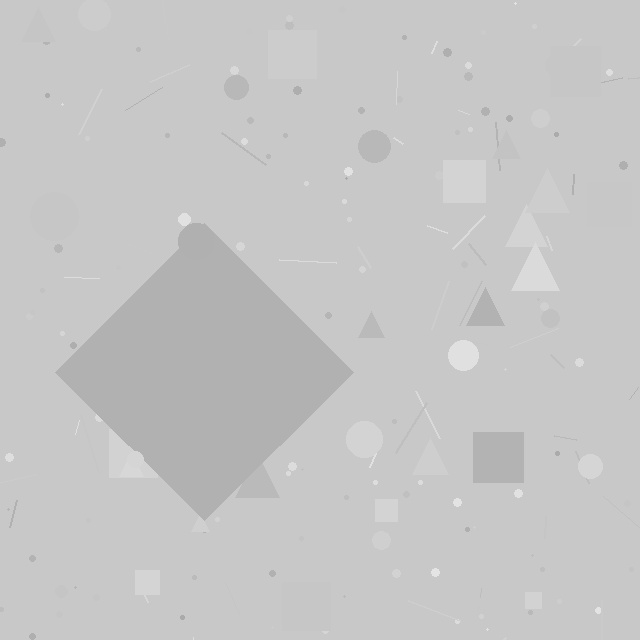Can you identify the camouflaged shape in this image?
The camouflaged shape is a diamond.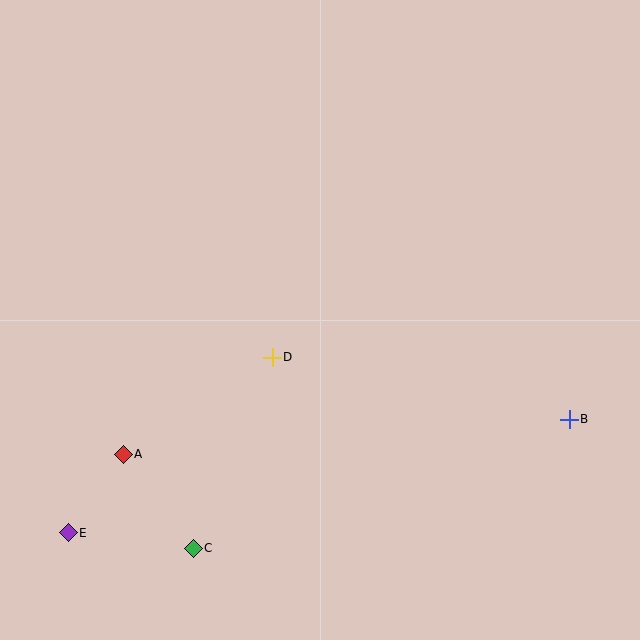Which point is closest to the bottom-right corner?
Point B is closest to the bottom-right corner.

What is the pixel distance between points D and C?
The distance between D and C is 207 pixels.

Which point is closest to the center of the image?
Point D at (272, 357) is closest to the center.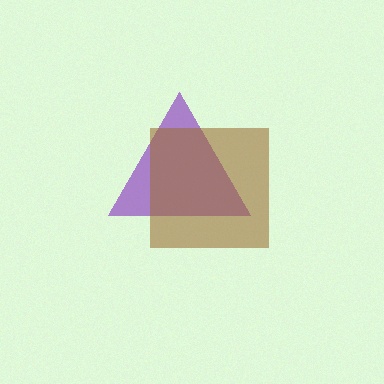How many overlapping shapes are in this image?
There are 2 overlapping shapes in the image.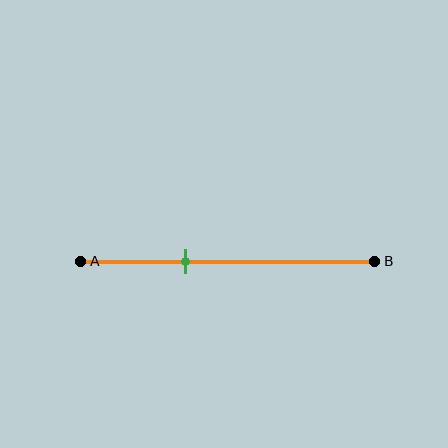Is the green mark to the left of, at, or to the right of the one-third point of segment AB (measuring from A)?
The green mark is approximately at the one-third point of segment AB.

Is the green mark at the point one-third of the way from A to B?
Yes, the mark is approximately at the one-third point.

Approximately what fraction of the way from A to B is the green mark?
The green mark is approximately 35% of the way from A to B.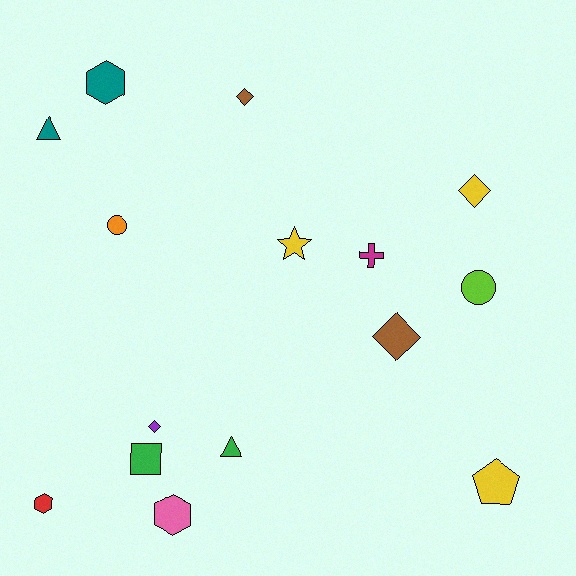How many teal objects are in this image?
There are 2 teal objects.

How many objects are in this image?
There are 15 objects.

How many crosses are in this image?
There is 1 cross.